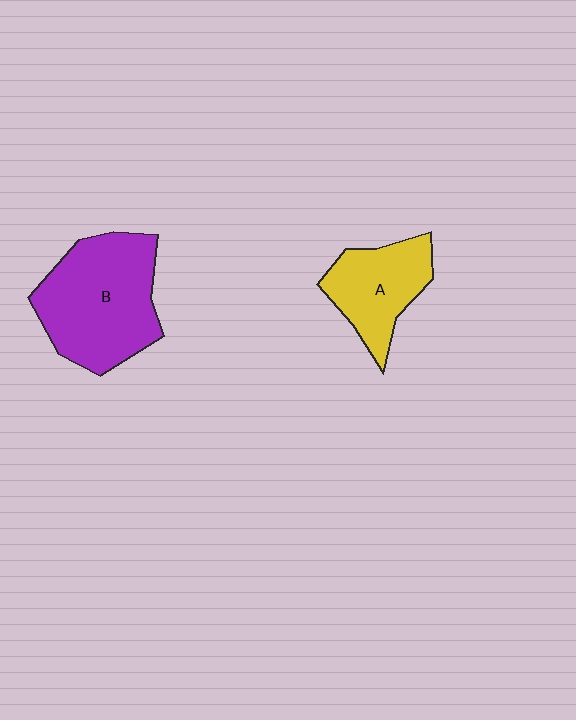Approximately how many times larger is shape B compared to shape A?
Approximately 1.7 times.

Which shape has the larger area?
Shape B (purple).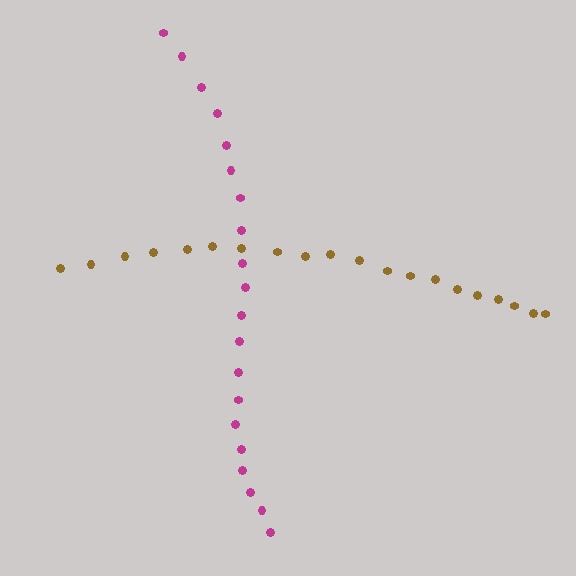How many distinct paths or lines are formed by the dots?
There are 2 distinct paths.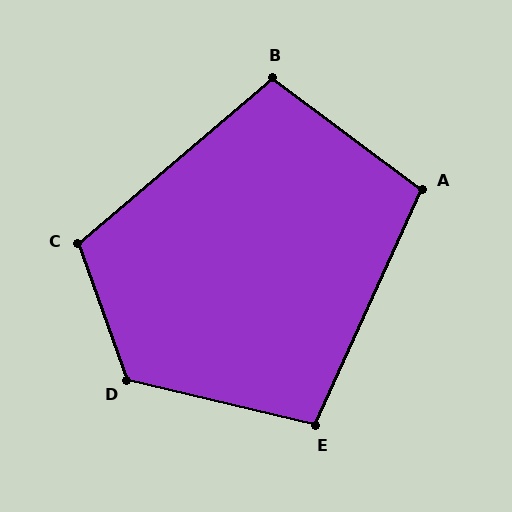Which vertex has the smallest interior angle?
E, at approximately 101 degrees.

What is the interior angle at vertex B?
Approximately 103 degrees (obtuse).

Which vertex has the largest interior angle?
D, at approximately 123 degrees.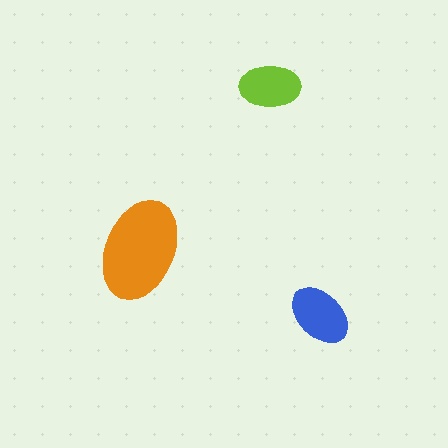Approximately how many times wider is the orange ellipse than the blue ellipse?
About 1.5 times wider.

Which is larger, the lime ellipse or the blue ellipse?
The blue one.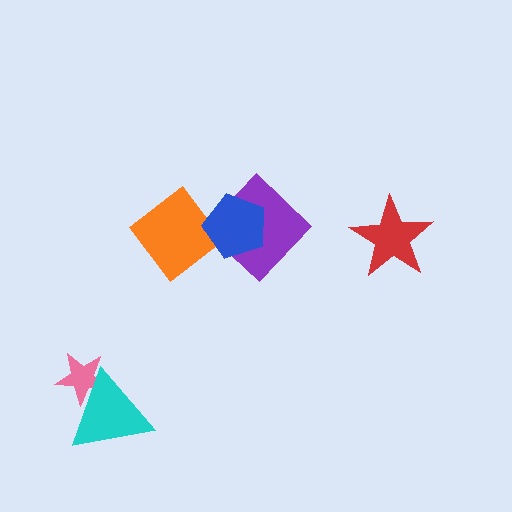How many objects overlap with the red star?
0 objects overlap with the red star.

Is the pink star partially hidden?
Yes, it is partially covered by another shape.